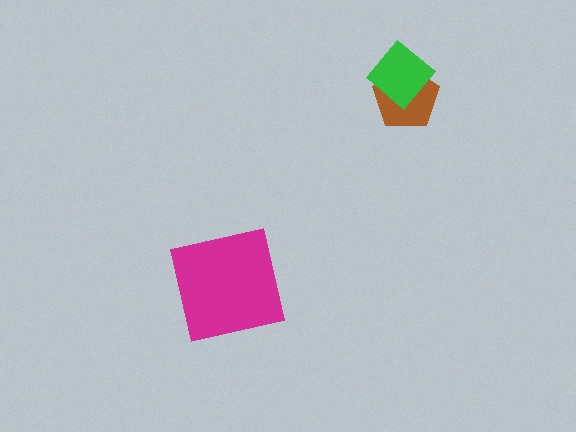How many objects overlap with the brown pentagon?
1 object overlaps with the brown pentagon.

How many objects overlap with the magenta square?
0 objects overlap with the magenta square.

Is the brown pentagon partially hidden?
Yes, it is partially covered by another shape.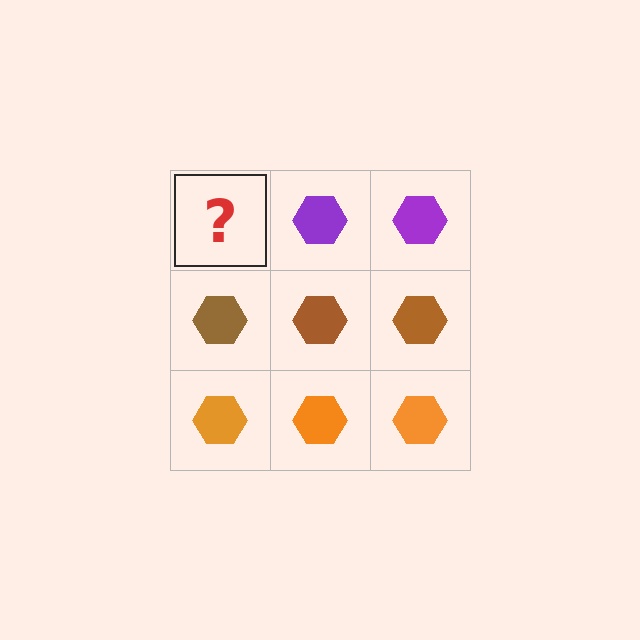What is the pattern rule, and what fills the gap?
The rule is that each row has a consistent color. The gap should be filled with a purple hexagon.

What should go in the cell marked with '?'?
The missing cell should contain a purple hexagon.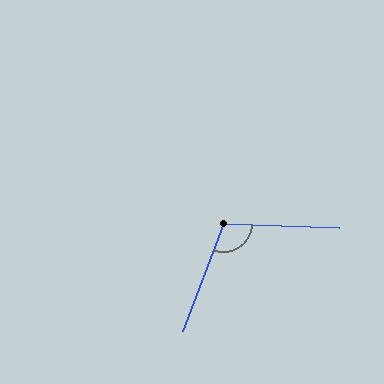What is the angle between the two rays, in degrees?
Approximately 109 degrees.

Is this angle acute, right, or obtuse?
It is obtuse.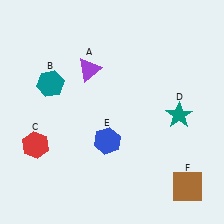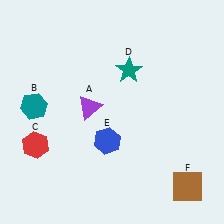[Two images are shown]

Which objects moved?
The objects that moved are: the purple triangle (A), the teal hexagon (B), the teal star (D).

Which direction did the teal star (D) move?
The teal star (D) moved left.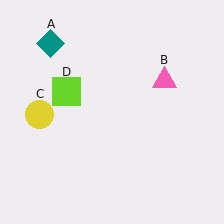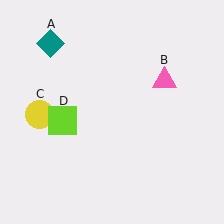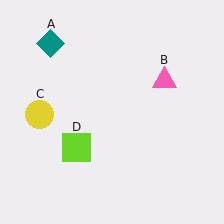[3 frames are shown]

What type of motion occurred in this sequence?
The lime square (object D) rotated counterclockwise around the center of the scene.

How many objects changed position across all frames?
1 object changed position: lime square (object D).